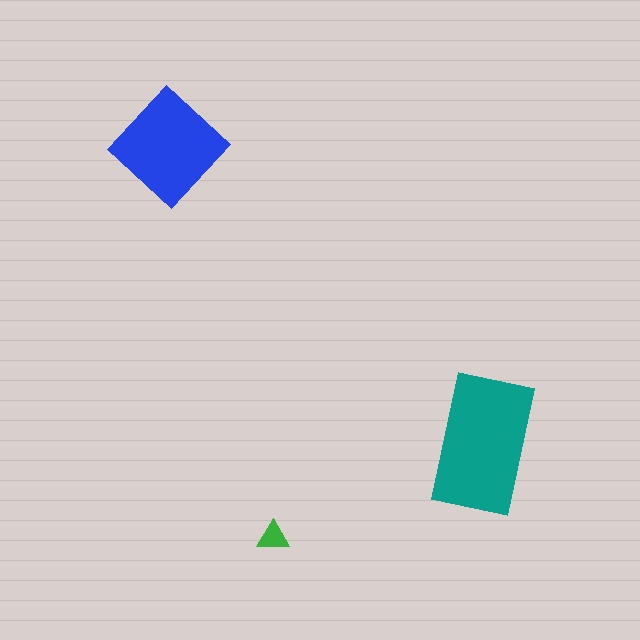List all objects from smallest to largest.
The green triangle, the blue diamond, the teal rectangle.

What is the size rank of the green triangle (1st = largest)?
3rd.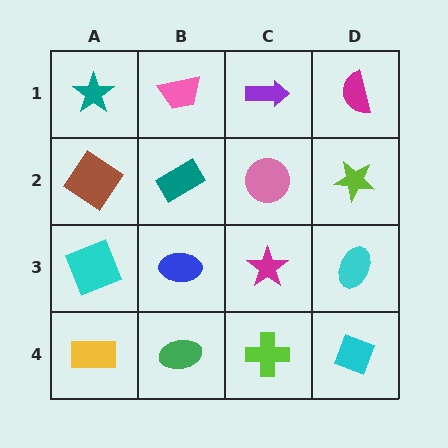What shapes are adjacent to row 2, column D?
A magenta semicircle (row 1, column D), a cyan ellipse (row 3, column D), a pink circle (row 2, column C).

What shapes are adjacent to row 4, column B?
A blue ellipse (row 3, column B), a yellow rectangle (row 4, column A), a lime cross (row 4, column C).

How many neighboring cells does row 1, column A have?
2.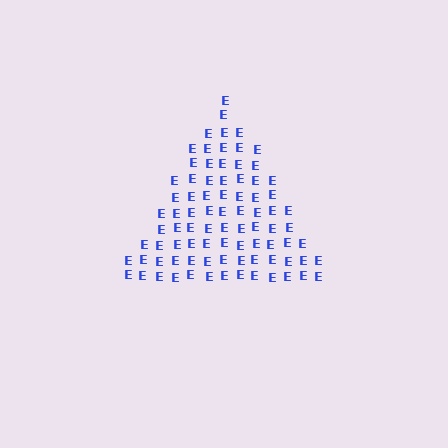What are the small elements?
The small elements are letter E's.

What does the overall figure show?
The overall figure shows a triangle.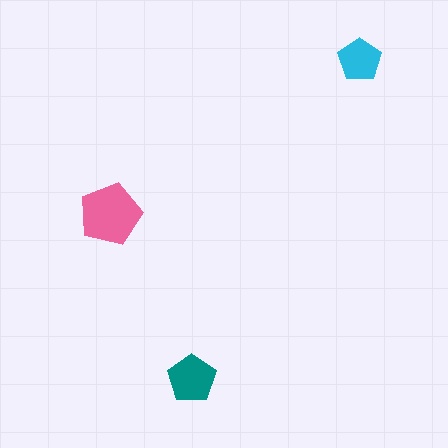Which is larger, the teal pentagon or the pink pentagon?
The pink one.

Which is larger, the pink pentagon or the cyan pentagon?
The pink one.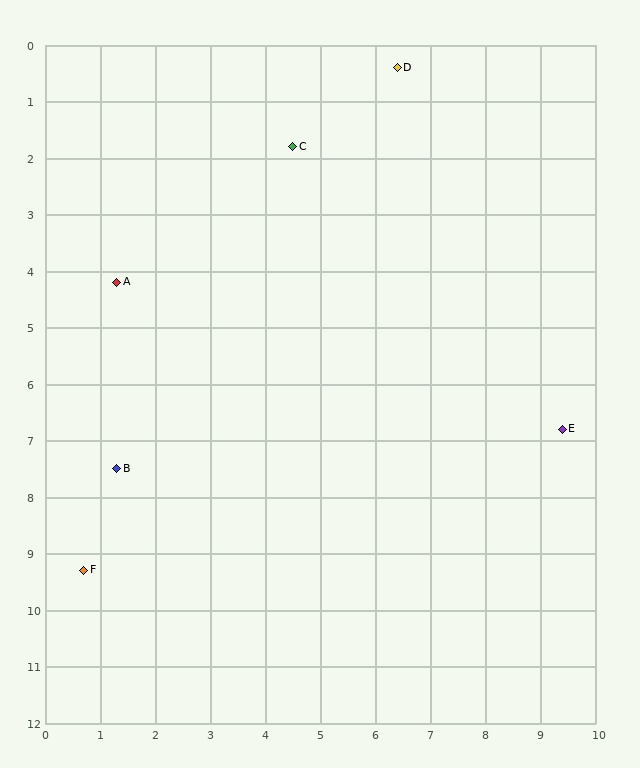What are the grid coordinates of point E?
Point E is at approximately (9.4, 6.8).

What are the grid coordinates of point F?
Point F is at approximately (0.7, 9.3).